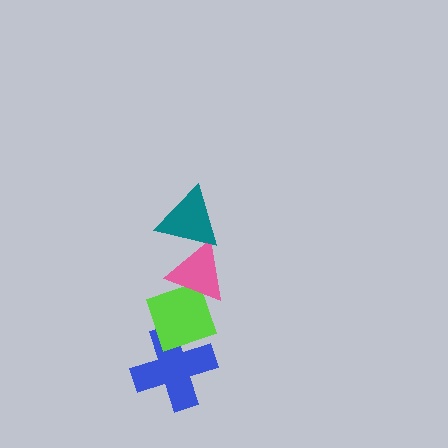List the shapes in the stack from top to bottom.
From top to bottom: the teal triangle, the pink triangle, the lime diamond, the blue cross.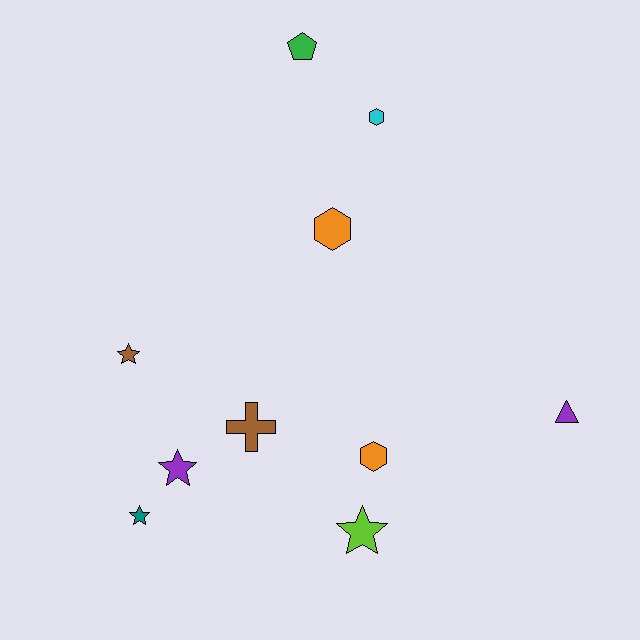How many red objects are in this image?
There are no red objects.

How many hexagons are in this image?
There are 3 hexagons.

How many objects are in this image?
There are 10 objects.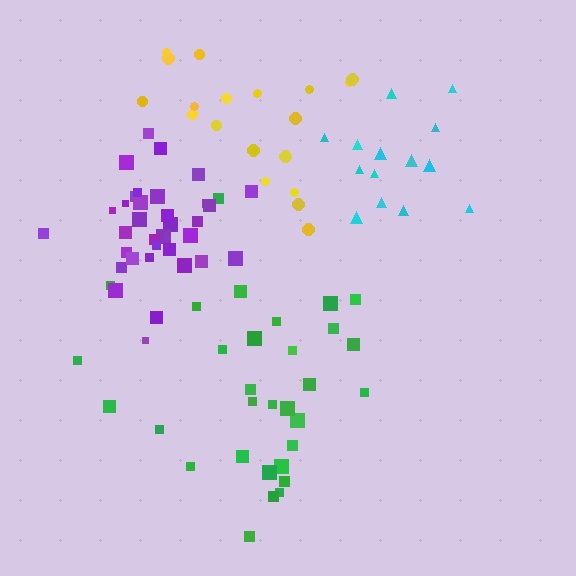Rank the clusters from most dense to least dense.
purple, cyan, green, yellow.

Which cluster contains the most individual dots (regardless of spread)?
Purple (35).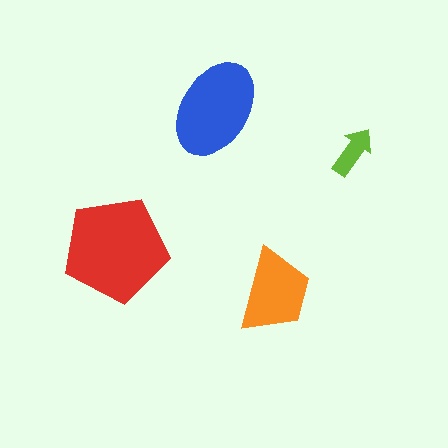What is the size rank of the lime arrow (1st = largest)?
4th.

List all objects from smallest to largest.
The lime arrow, the orange trapezoid, the blue ellipse, the red pentagon.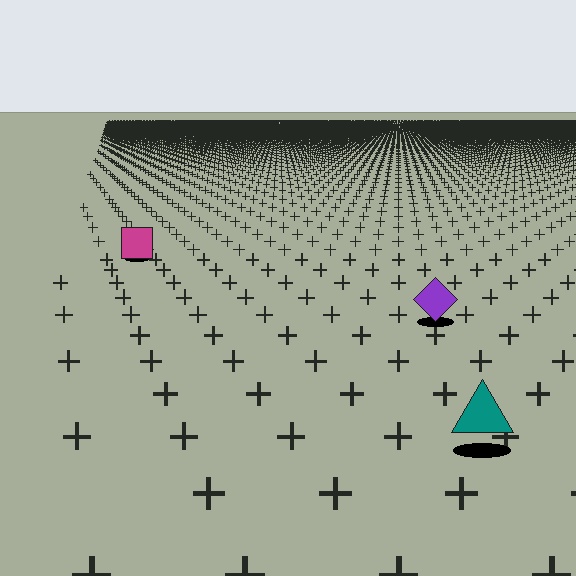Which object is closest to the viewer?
The teal triangle is closest. The texture marks near it are larger and more spread out.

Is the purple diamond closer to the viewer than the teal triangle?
No. The teal triangle is closer — you can tell from the texture gradient: the ground texture is coarser near it.